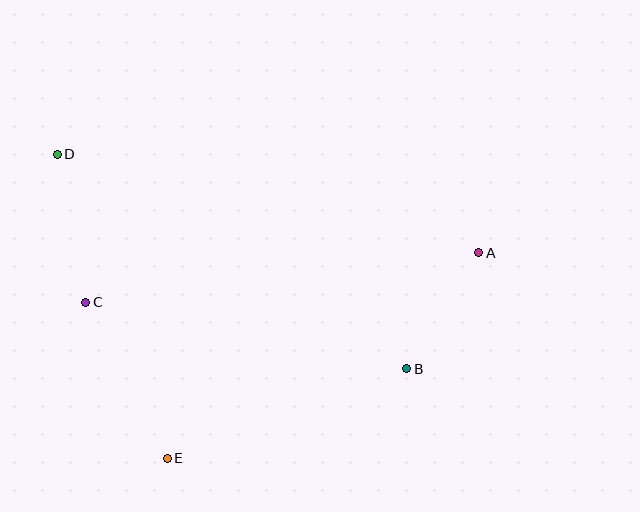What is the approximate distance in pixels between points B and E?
The distance between B and E is approximately 256 pixels.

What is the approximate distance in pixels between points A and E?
The distance between A and E is approximately 373 pixels.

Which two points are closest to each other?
Points A and B are closest to each other.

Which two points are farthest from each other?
Points A and D are farthest from each other.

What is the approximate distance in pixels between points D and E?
The distance between D and E is approximately 323 pixels.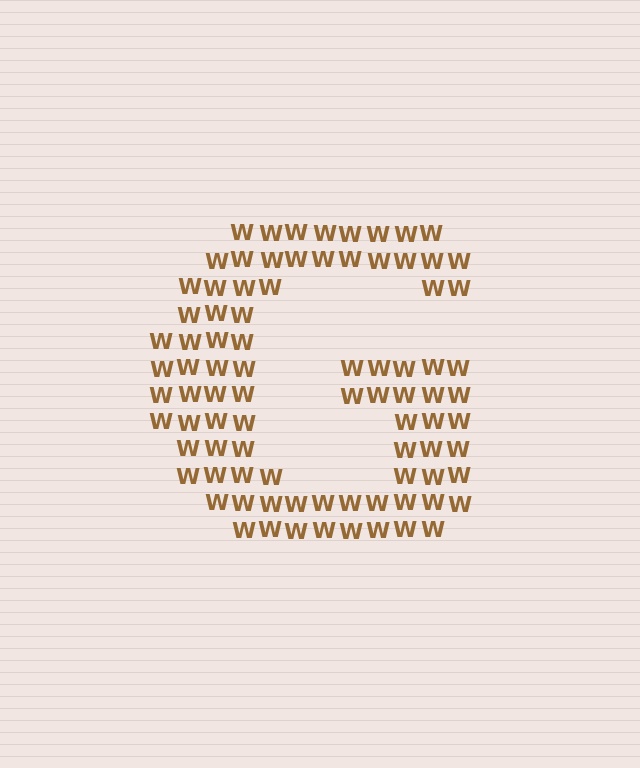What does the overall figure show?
The overall figure shows the letter G.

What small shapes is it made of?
It is made of small letter W's.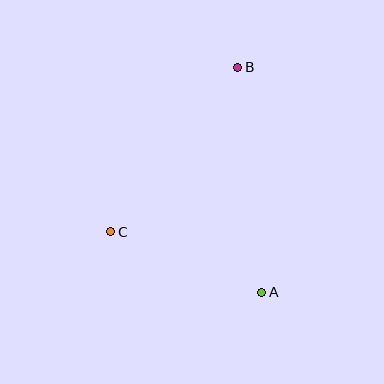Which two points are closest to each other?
Points A and C are closest to each other.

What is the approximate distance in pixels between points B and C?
The distance between B and C is approximately 207 pixels.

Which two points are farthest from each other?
Points A and B are farthest from each other.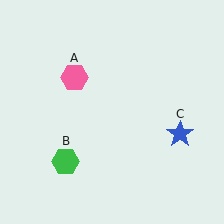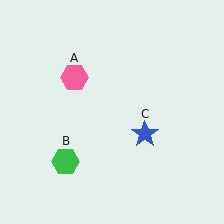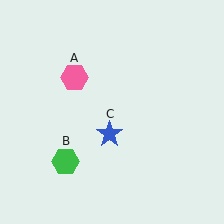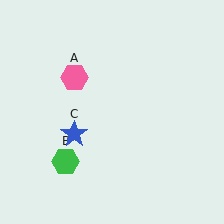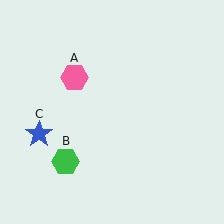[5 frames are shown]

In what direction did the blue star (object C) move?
The blue star (object C) moved left.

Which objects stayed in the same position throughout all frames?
Pink hexagon (object A) and green hexagon (object B) remained stationary.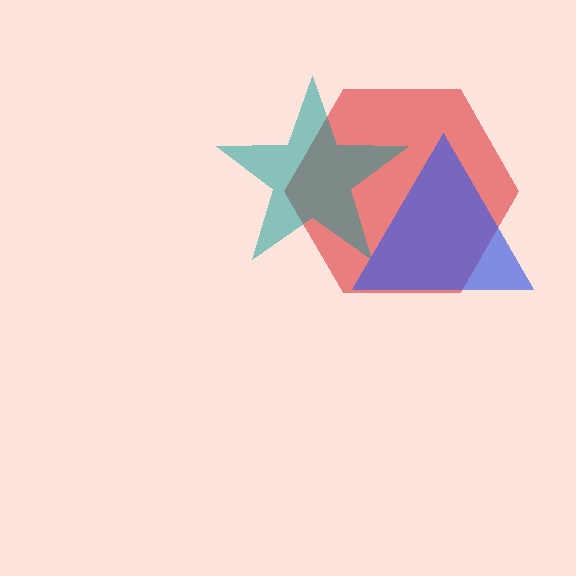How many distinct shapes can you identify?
There are 3 distinct shapes: a red hexagon, a blue triangle, a teal star.